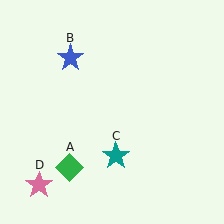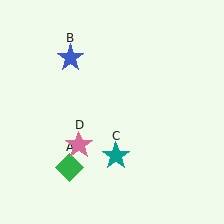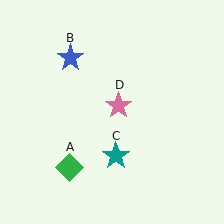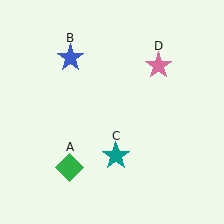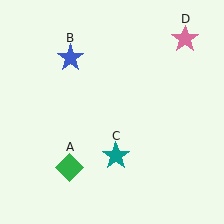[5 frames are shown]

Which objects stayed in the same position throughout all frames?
Green diamond (object A) and blue star (object B) and teal star (object C) remained stationary.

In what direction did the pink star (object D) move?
The pink star (object D) moved up and to the right.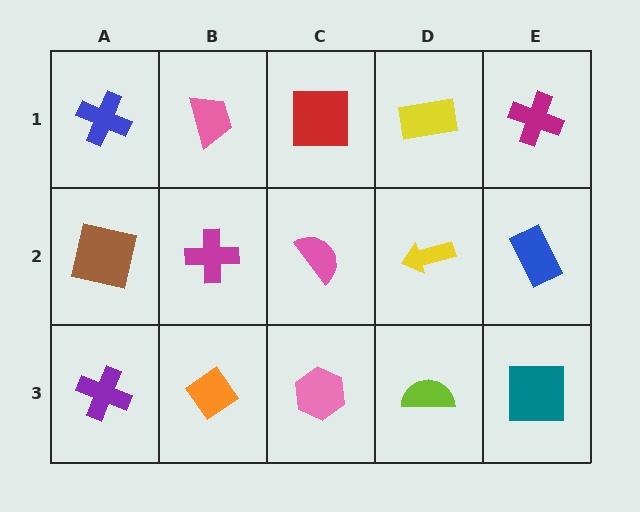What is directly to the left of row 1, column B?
A blue cross.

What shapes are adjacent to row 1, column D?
A yellow arrow (row 2, column D), a red square (row 1, column C), a magenta cross (row 1, column E).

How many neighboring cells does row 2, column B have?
4.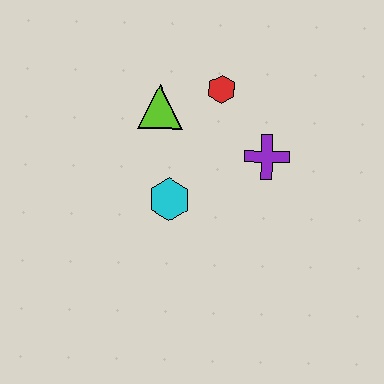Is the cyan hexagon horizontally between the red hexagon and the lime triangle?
Yes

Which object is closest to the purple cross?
The red hexagon is closest to the purple cross.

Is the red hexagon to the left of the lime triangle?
No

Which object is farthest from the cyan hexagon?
The red hexagon is farthest from the cyan hexagon.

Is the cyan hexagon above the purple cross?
No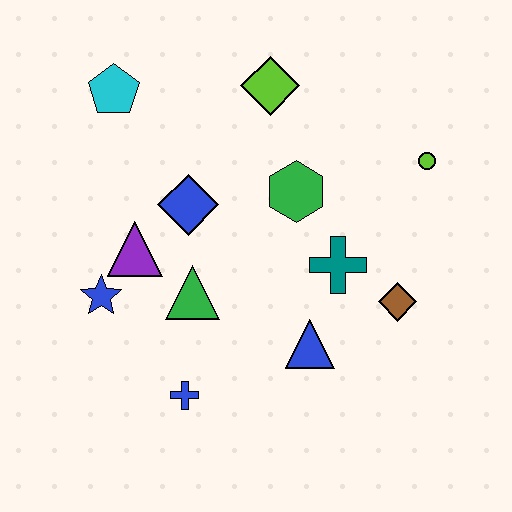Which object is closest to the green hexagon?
The teal cross is closest to the green hexagon.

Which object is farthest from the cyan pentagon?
The brown diamond is farthest from the cyan pentagon.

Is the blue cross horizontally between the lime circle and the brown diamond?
No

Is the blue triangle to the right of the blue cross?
Yes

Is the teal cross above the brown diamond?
Yes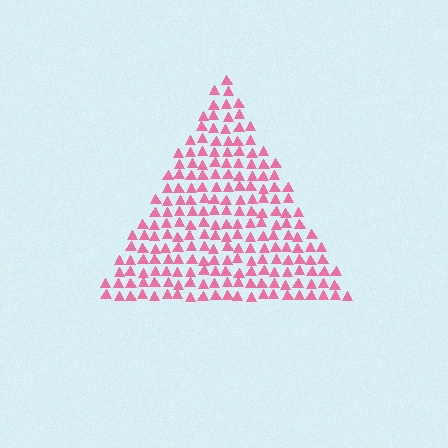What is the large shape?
The large shape is a triangle.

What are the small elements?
The small elements are triangles.